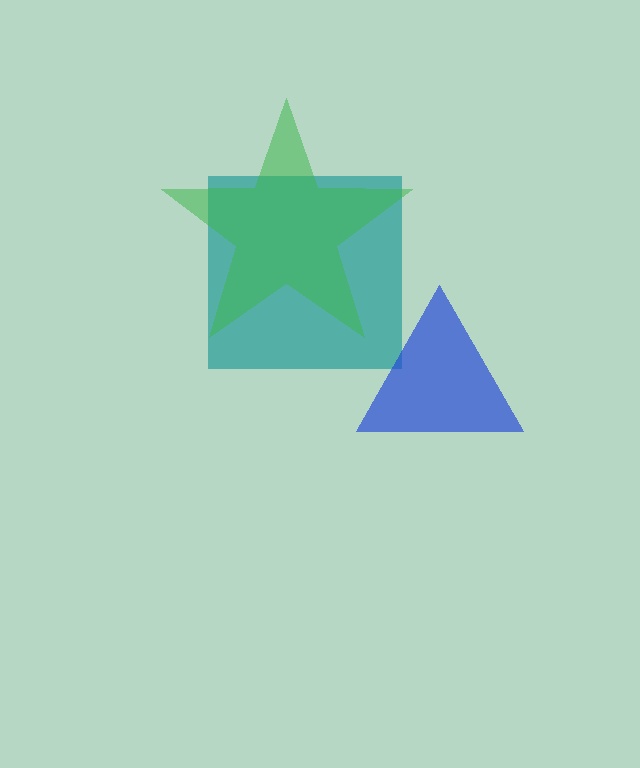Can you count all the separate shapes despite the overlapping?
Yes, there are 3 separate shapes.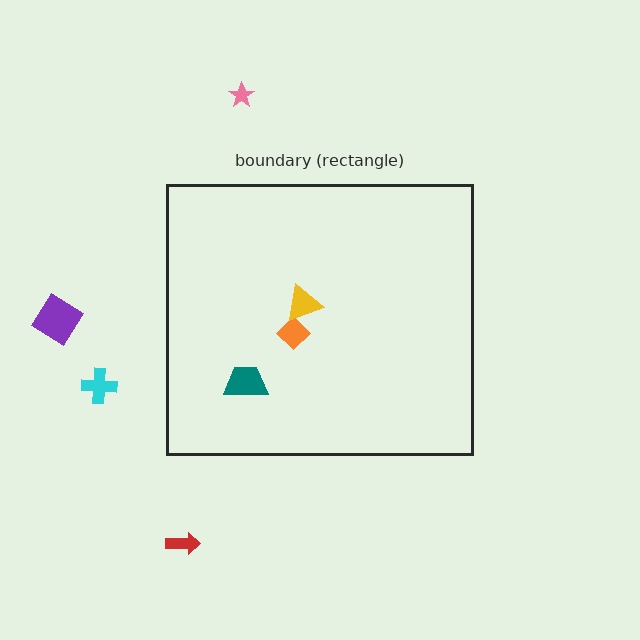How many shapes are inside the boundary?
3 inside, 4 outside.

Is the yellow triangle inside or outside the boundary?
Inside.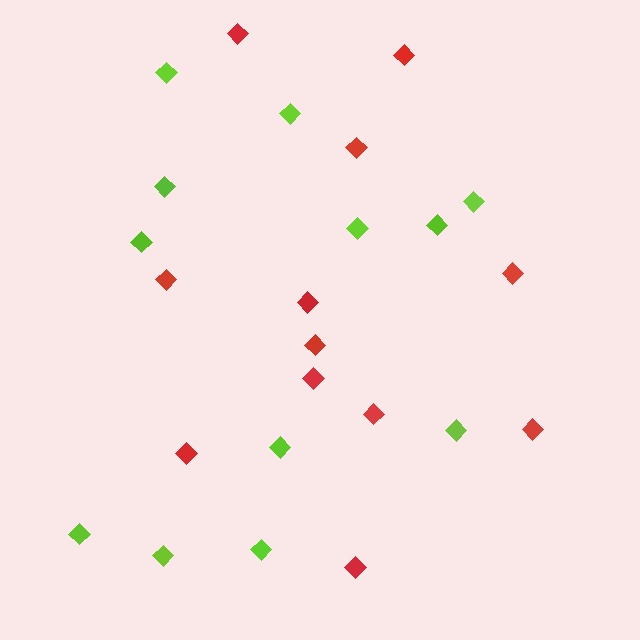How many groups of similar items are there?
There are 2 groups: one group of lime diamonds (12) and one group of red diamonds (12).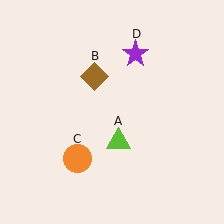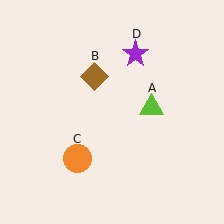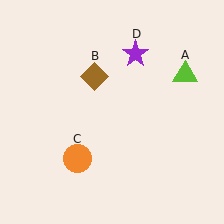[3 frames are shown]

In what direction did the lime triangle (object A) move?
The lime triangle (object A) moved up and to the right.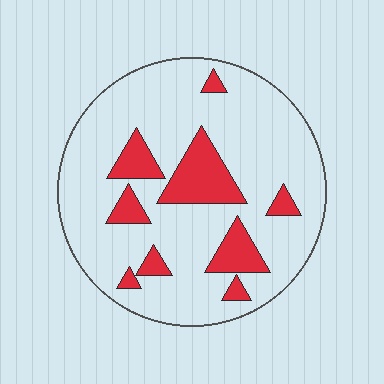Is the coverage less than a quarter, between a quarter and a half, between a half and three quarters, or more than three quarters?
Less than a quarter.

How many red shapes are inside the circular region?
9.